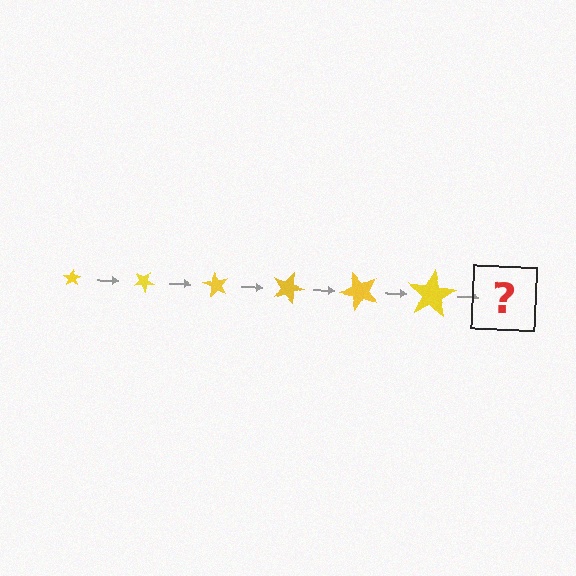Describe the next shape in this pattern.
It should be a star, larger than the previous one and rotated 180 degrees from the start.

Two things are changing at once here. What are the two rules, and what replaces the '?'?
The two rules are that the star grows larger each step and it rotates 30 degrees each step. The '?' should be a star, larger than the previous one and rotated 180 degrees from the start.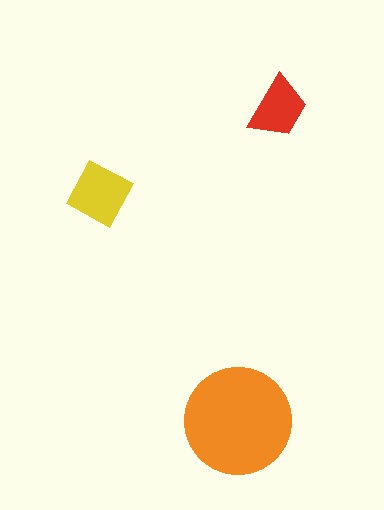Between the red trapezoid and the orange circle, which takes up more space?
The orange circle.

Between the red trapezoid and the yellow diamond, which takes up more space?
The yellow diamond.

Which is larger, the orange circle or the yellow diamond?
The orange circle.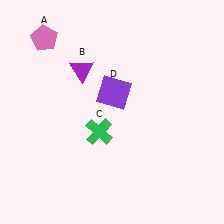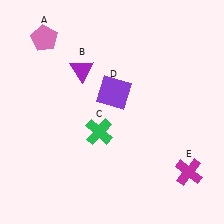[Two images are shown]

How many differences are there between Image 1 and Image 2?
There is 1 difference between the two images.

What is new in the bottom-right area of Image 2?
A magenta cross (E) was added in the bottom-right area of Image 2.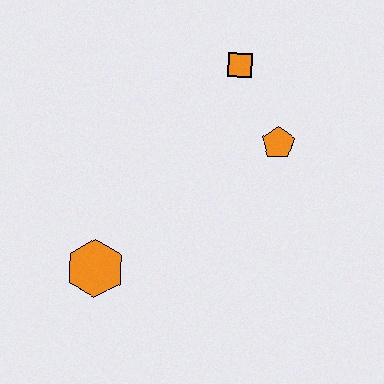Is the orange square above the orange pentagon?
Yes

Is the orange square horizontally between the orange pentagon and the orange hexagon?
Yes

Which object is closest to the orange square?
The orange pentagon is closest to the orange square.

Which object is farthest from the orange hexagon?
The orange square is farthest from the orange hexagon.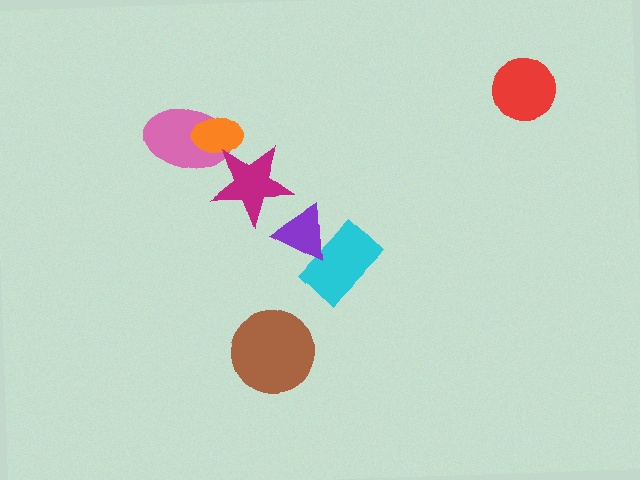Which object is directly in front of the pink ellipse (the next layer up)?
The orange ellipse is directly in front of the pink ellipse.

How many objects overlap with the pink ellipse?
2 objects overlap with the pink ellipse.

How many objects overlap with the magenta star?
2 objects overlap with the magenta star.